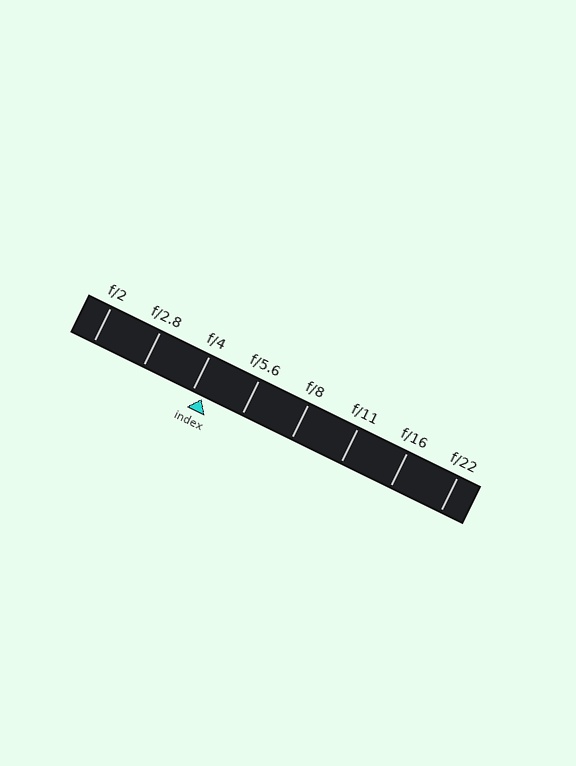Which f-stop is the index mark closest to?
The index mark is closest to f/4.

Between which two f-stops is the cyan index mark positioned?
The index mark is between f/4 and f/5.6.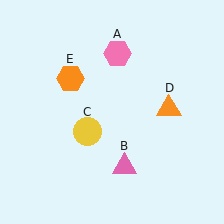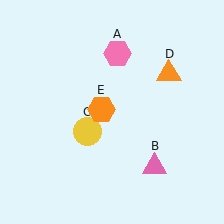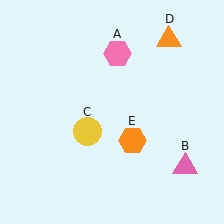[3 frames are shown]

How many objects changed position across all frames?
3 objects changed position: pink triangle (object B), orange triangle (object D), orange hexagon (object E).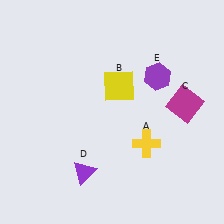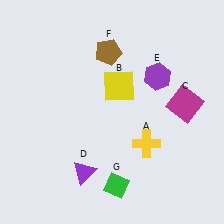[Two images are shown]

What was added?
A brown pentagon (F), a green diamond (G) were added in Image 2.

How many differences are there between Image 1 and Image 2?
There are 2 differences between the two images.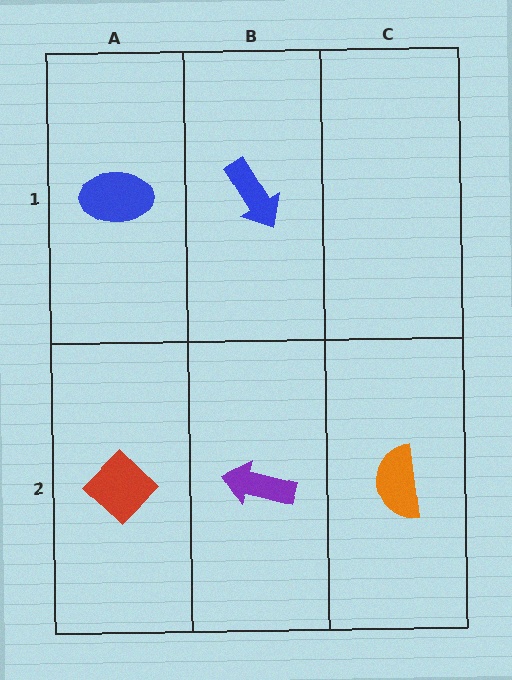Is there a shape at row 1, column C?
No, that cell is empty.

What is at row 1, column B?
A blue arrow.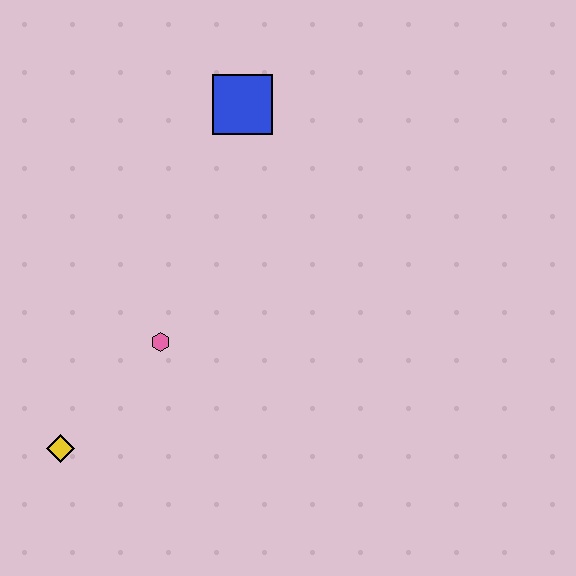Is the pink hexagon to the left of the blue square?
Yes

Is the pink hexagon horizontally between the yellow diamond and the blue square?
Yes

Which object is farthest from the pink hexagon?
The blue square is farthest from the pink hexagon.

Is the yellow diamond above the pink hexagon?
No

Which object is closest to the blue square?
The pink hexagon is closest to the blue square.